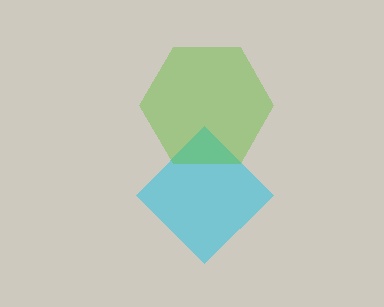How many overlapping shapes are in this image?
There are 2 overlapping shapes in the image.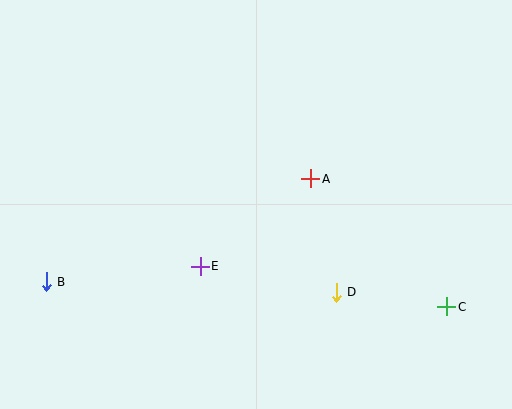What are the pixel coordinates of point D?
Point D is at (336, 292).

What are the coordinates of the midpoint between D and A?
The midpoint between D and A is at (324, 235).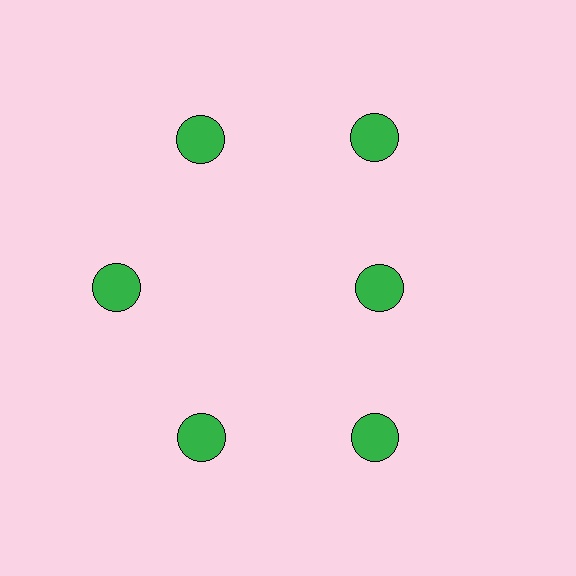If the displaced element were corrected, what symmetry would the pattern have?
It would have 6-fold rotational symmetry — the pattern would map onto itself every 60 degrees.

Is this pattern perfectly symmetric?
No. The 6 green circles are arranged in a ring, but one element near the 3 o'clock position is pulled inward toward the center, breaking the 6-fold rotational symmetry.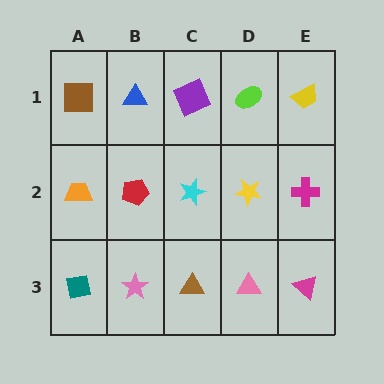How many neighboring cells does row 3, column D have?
3.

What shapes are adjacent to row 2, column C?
A purple square (row 1, column C), a brown triangle (row 3, column C), a red pentagon (row 2, column B), a yellow star (row 2, column D).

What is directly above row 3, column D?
A yellow star.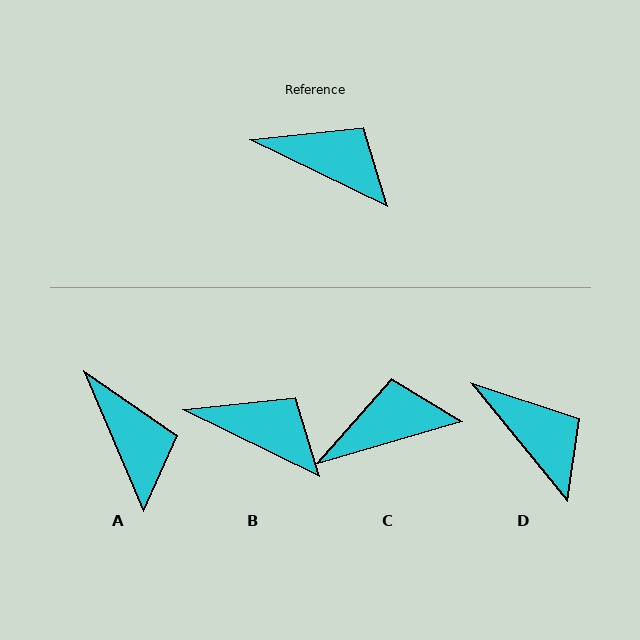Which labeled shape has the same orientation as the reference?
B.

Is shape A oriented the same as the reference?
No, it is off by about 41 degrees.